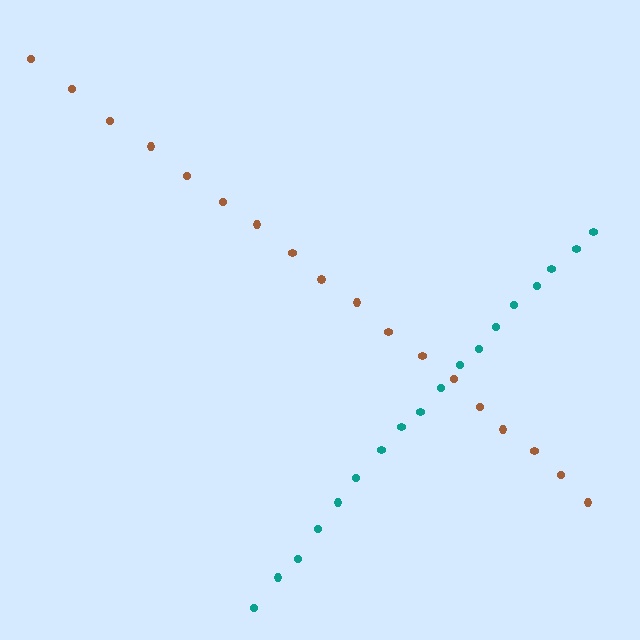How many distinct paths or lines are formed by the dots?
There are 2 distinct paths.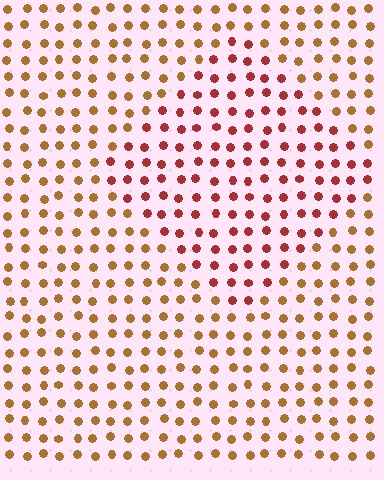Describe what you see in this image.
The image is filled with small brown elements in a uniform arrangement. A diamond-shaped region is visible where the elements are tinted to a slightly different hue, forming a subtle color boundary.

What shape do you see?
I see a diamond.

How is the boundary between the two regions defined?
The boundary is defined purely by a slight shift in hue (about 37 degrees). Spacing, size, and orientation are identical on both sides.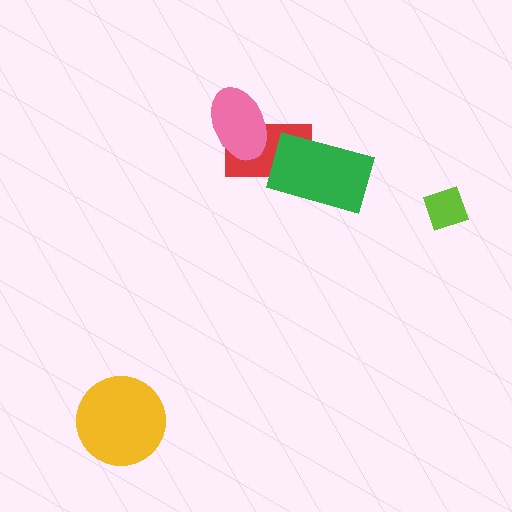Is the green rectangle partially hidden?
No, no other shape covers it.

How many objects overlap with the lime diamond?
0 objects overlap with the lime diamond.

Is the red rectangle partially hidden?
Yes, it is partially covered by another shape.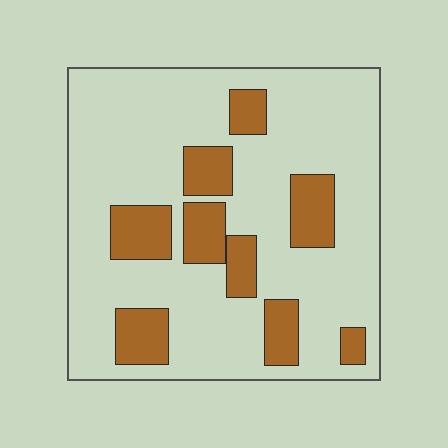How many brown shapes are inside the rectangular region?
9.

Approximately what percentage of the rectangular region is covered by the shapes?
Approximately 20%.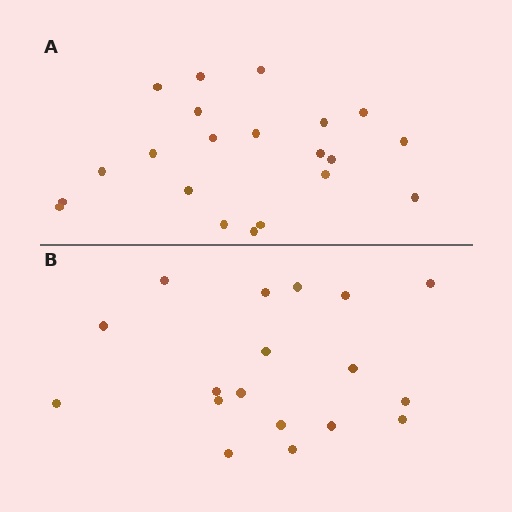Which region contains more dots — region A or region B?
Region A (the top region) has more dots.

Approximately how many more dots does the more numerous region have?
Region A has just a few more — roughly 2 or 3 more dots than region B.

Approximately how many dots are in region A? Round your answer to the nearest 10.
About 20 dots. (The exact count is 21, which rounds to 20.)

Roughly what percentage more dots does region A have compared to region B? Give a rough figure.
About 15% more.